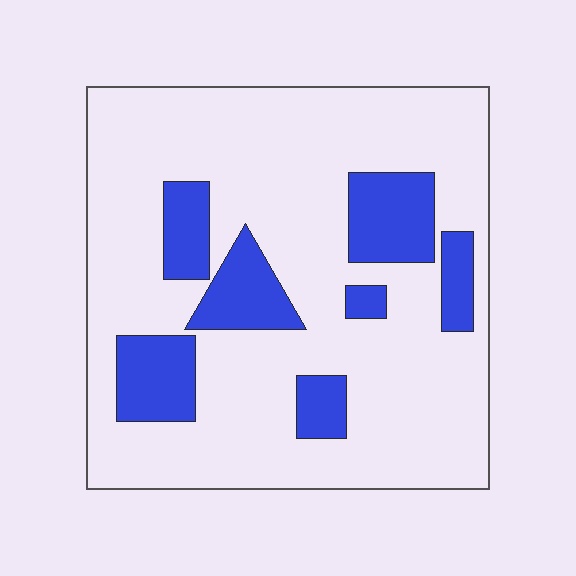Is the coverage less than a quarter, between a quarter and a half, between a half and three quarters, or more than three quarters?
Less than a quarter.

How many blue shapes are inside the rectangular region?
7.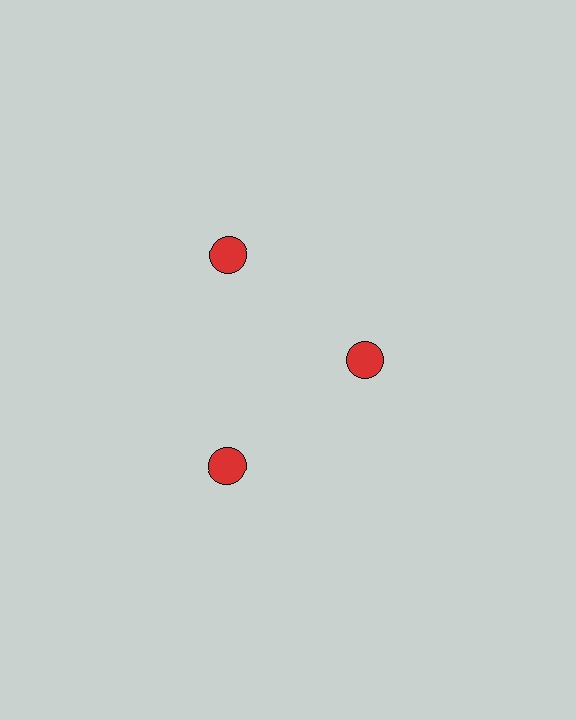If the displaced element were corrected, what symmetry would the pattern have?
It would have 3-fold rotational symmetry — the pattern would map onto itself every 120 degrees.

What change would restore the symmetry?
The symmetry would be restored by moving it outward, back onto the ring so that all 3 circles sit at equal angles and equal distance from the center.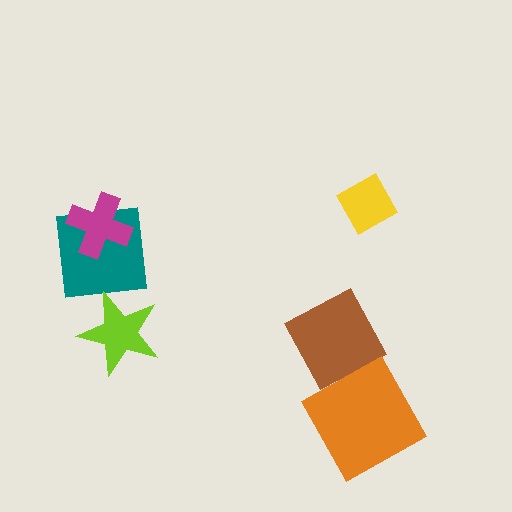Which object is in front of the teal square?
The magenta cross is in front of the teal square.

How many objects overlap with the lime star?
0 objects overlap with the lime star.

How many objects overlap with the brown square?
0 objects overlap with the brown square.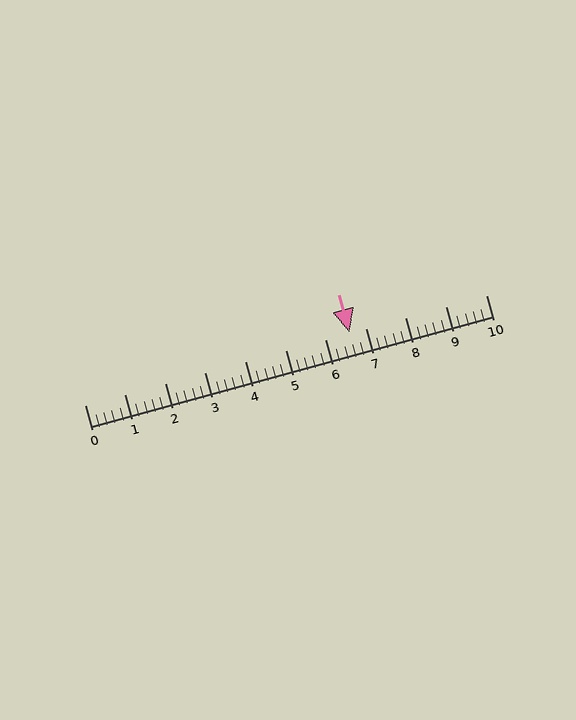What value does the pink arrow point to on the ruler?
The pink arrow points to approximately 6.6.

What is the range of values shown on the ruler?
The ruler shows values from 0 to 10.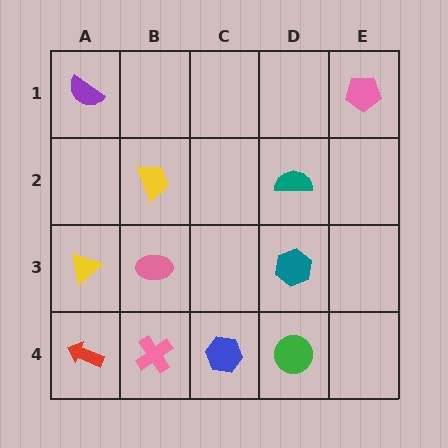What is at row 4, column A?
A red arrow.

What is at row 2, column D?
A teal semicircle.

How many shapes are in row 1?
2 shapes.